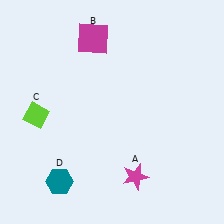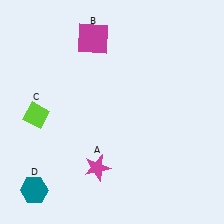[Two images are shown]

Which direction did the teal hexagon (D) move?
The teal hexagon (D) moved left.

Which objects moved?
The objects that moved are: the magenta star (A), the teal hexagon (D).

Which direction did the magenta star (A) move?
The magenta star (A) moved left.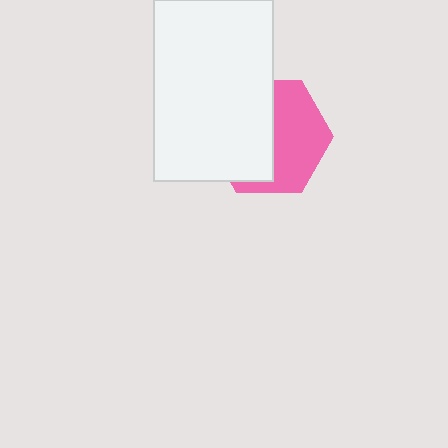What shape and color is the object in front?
The object in front is a white rectangle.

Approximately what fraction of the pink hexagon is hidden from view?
Roughly 50% of the pink hexagon is hidden behind the white rectangle.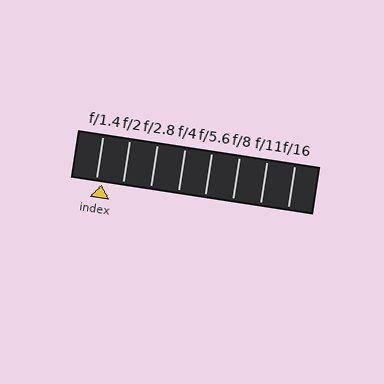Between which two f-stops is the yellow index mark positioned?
The index mark is between f/1.4 and f/2.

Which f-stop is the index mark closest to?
The index mark is closest to f/1.4.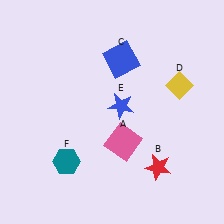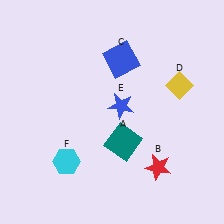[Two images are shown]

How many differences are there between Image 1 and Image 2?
There are 2 differences between the two images.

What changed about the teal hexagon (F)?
In Image 1, F is teal. In Image 2, it changed to cyan.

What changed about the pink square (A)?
In Image 1, A is pink. In Image 2, it changed to teal.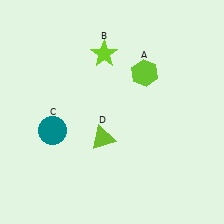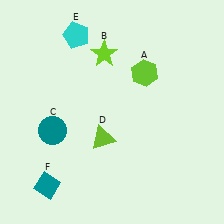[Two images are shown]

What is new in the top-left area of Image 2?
A cyan pentagon (E) was added in the top-left area of Image 2.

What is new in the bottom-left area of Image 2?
A teal diamond (F) was added in the bottom-left area of Image 2.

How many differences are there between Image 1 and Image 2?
There are 2 differences between the two images.